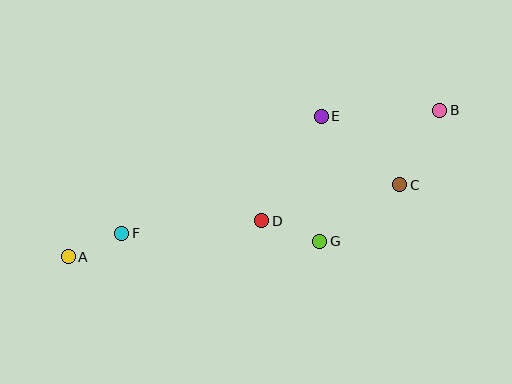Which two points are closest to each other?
Points A and F are closest to each other.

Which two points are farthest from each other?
Points A and B are farthest from each other.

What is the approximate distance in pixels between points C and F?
The distance between C and F is approximately 282 pixels.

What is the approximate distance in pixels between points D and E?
The distance between D and E is approximately 120 pixels.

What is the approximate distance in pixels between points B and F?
The distance between B and F is approximately 341 pixels.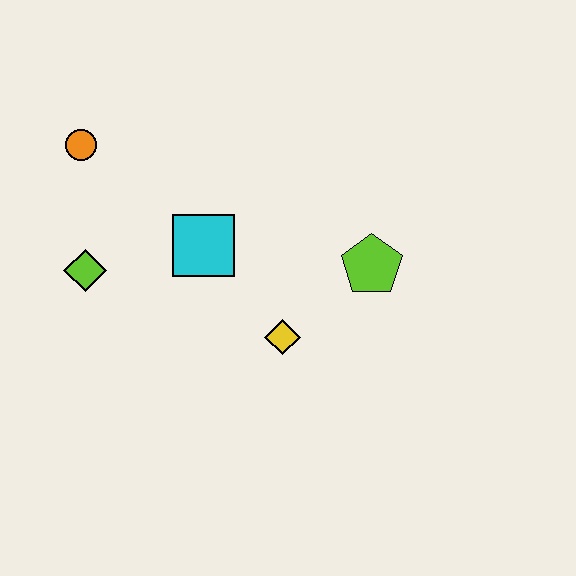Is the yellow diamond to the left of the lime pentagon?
Yes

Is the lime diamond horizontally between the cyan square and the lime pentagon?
No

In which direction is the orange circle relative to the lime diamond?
The orange circle is above the lime diamond.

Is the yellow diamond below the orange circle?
Yes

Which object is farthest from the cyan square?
The lime pentagon is farthest from the cyan square.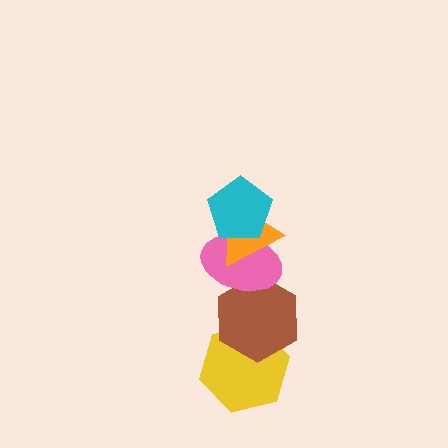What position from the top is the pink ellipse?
The pink ellipse is 3rd from the top.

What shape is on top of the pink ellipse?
The orange triangle is on top of the pink ellipse.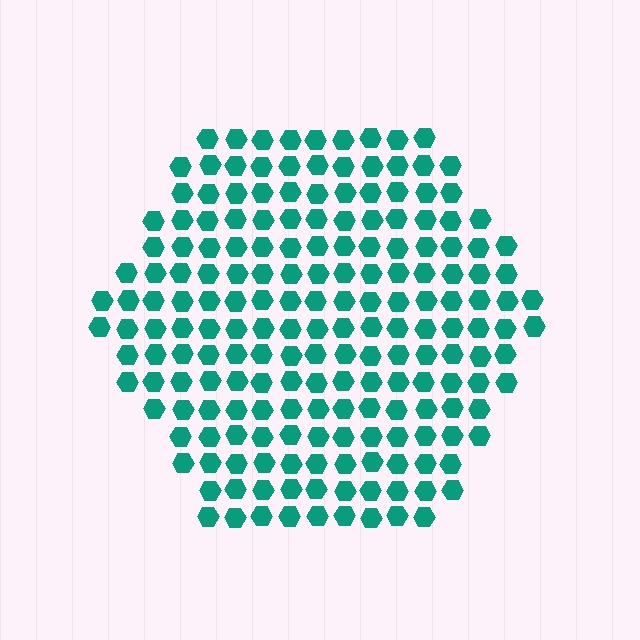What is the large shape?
The large shape is a hexagon.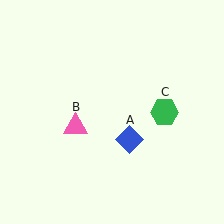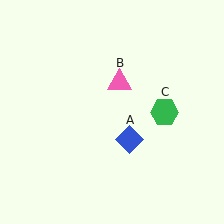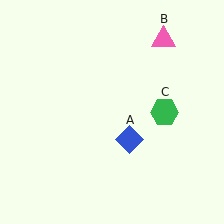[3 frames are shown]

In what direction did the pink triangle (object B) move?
The pink triangle (object B) moved up and to the right.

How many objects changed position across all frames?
1 object changed position: pink triangle (object B).